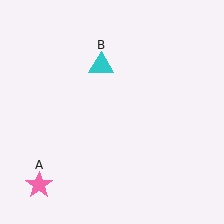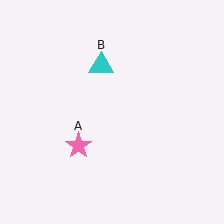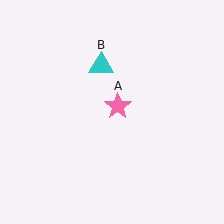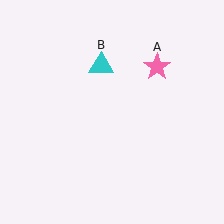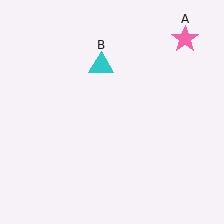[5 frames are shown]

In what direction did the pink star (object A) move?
The pink star (object A) moved up and to the right.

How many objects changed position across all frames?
1 object changed position: pink star (object A).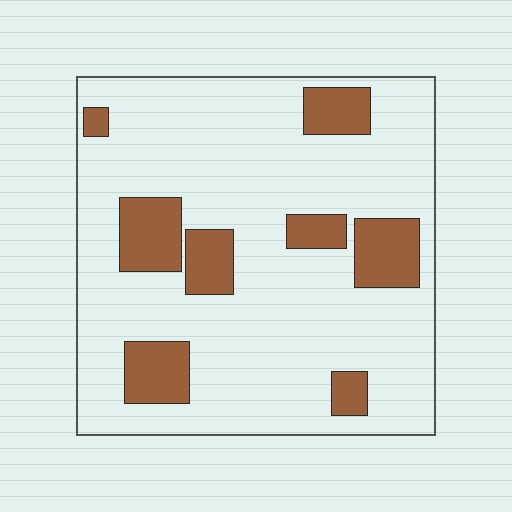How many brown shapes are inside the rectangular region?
8.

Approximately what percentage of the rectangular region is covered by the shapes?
Approximately 20%.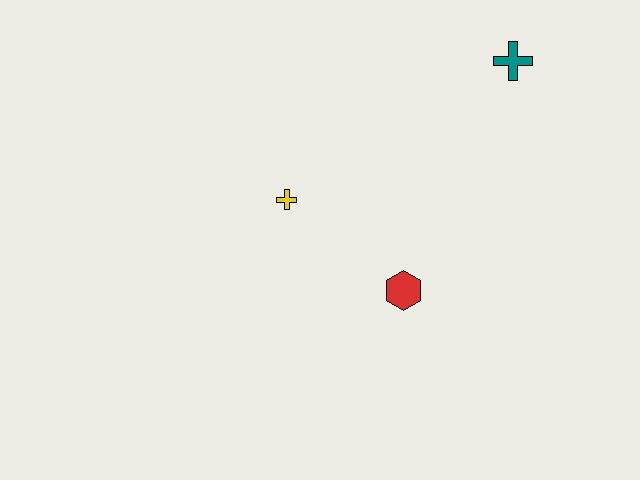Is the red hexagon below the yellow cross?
Yes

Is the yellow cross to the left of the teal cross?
Yes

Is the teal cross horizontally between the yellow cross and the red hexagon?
No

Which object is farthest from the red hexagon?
The teal cross is farthest from the red hexagon.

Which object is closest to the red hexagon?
The yellow cross is closest to the red hexagon.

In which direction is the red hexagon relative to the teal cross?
The red hexagon is below the teal cross.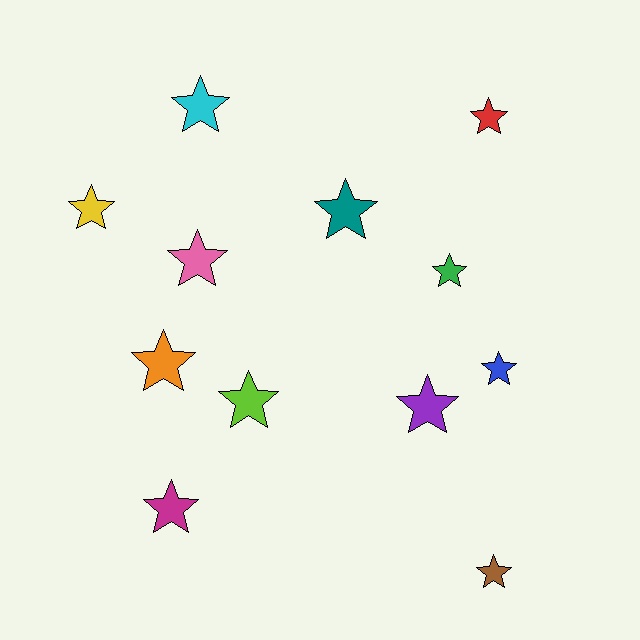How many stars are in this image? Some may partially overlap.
There are 12 stars.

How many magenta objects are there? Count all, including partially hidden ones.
There is 1 magenta object.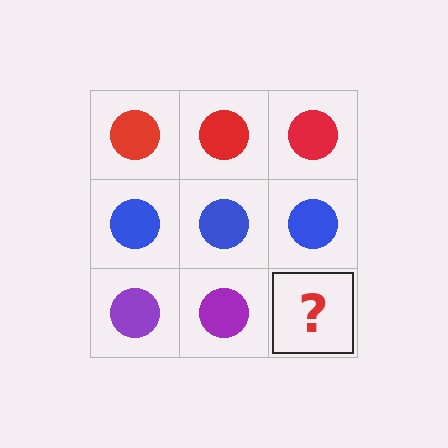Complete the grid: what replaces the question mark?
The question mark should be replaced with a purple circle.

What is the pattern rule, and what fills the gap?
The rule is that each row has a consistent color. The gap should be filled with a purple circle.